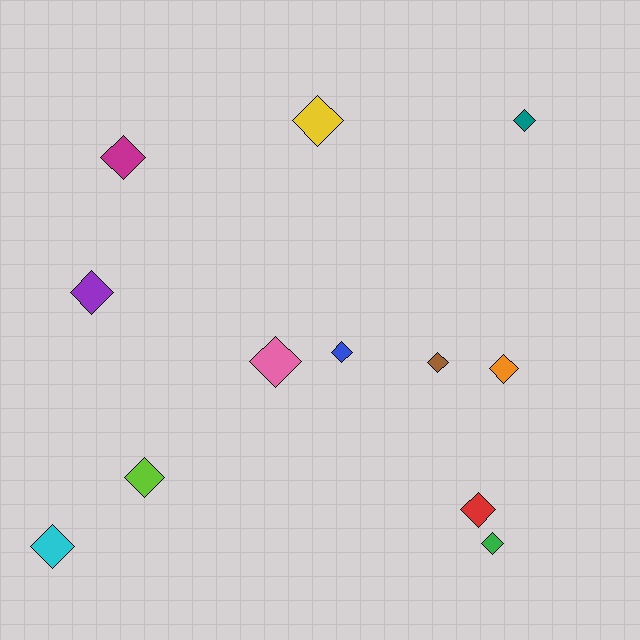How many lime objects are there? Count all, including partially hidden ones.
There is 1 lime object.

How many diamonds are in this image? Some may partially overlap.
There are 12 diamonds.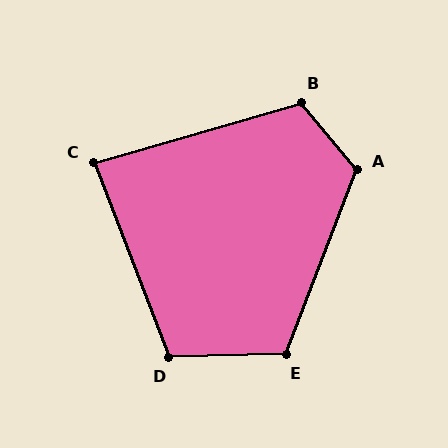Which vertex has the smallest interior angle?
C, at approximately 85 degrees.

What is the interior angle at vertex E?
Approximately 113 degrees (obtuse).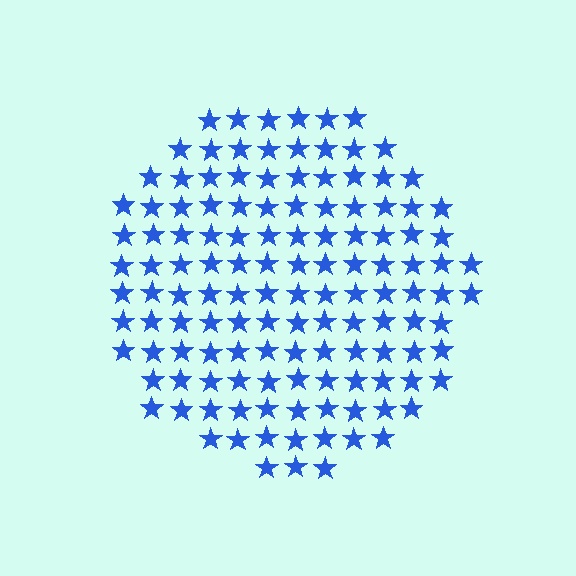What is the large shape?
The large shape is a circle.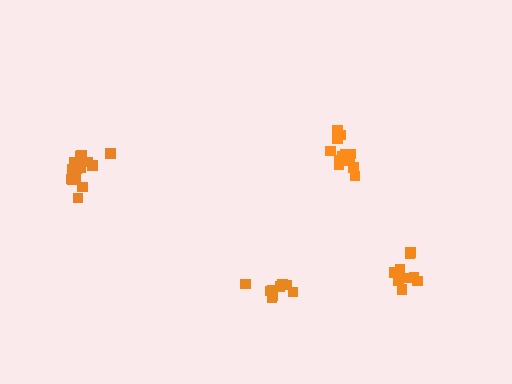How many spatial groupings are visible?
There are 4 spatial groupings.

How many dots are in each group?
Group 1: 15 dots, Group 2: 9 dots, Group 3: 9 dots, Group 4: 13 dots (46 total).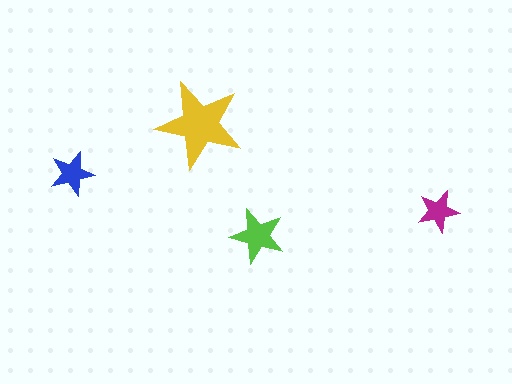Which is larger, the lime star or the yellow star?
The yellow one.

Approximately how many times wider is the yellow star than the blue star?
About 2 times wider.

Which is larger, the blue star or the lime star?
The lime one.